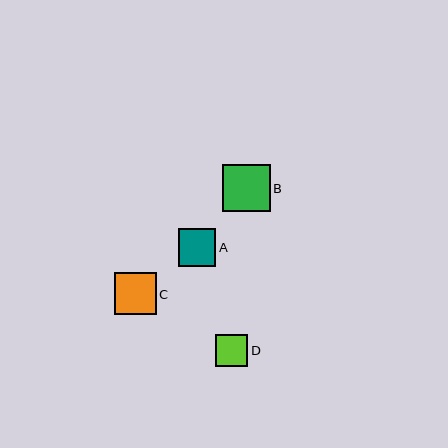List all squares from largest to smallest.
From largest to smallest: B, C, A, D.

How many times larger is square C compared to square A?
Square C is approximately 1.1 times the size of square A.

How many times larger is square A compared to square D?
Square A is approximately 1.2 times the size of square D.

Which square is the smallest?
Square D is the smallest with a size of approximately 32 pixels.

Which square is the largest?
Square B is the largest with a size of approximately 48 pixels.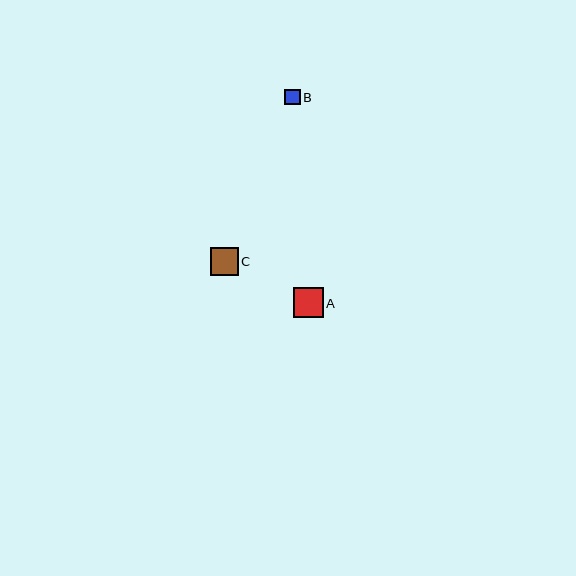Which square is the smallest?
Square B is the smallest with a size of approximately 15 pixels.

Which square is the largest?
Square A is the largest with a size of approximately 30 pixels.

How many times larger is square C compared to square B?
Square C is approximately 1.8 times the size of square B.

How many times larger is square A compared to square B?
Square A is approximately 2.0 times the size of square B.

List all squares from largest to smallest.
From largest to smallest: A, C, B.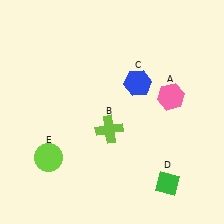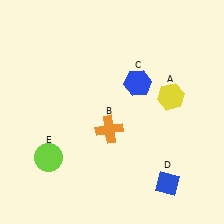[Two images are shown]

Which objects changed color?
A changed from pink to yellow. B changed from lime to orange. D changed from green to blue.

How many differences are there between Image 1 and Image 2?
There are 3 differences between the two images.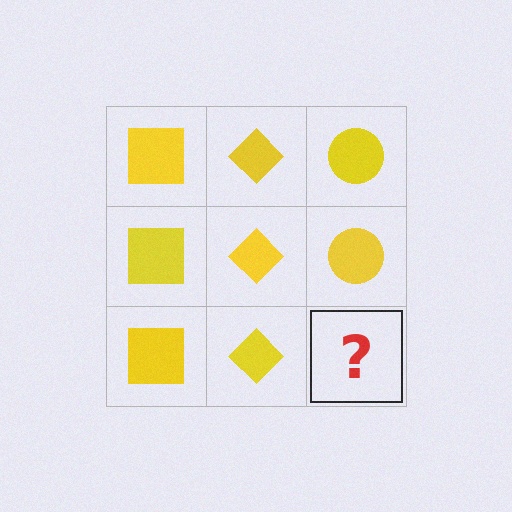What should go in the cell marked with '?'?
The missing cell should contain a yellow circle.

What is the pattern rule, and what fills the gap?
The rule is that each column has a consistent shape. The gap should be filled with a yellow circle.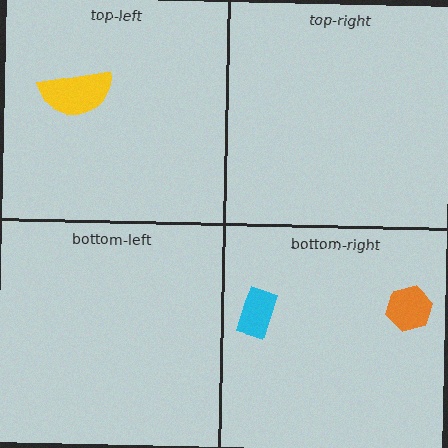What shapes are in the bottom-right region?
The orange hexagon, the cyan rectangle.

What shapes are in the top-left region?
The yellow semicircle.